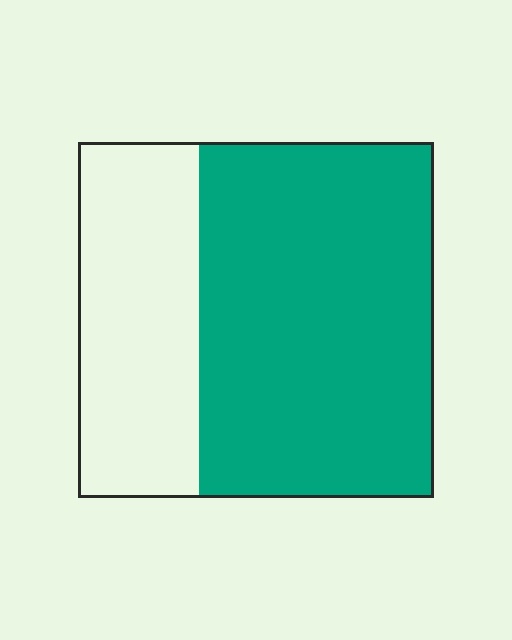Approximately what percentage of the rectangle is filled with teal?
Approximately 65%.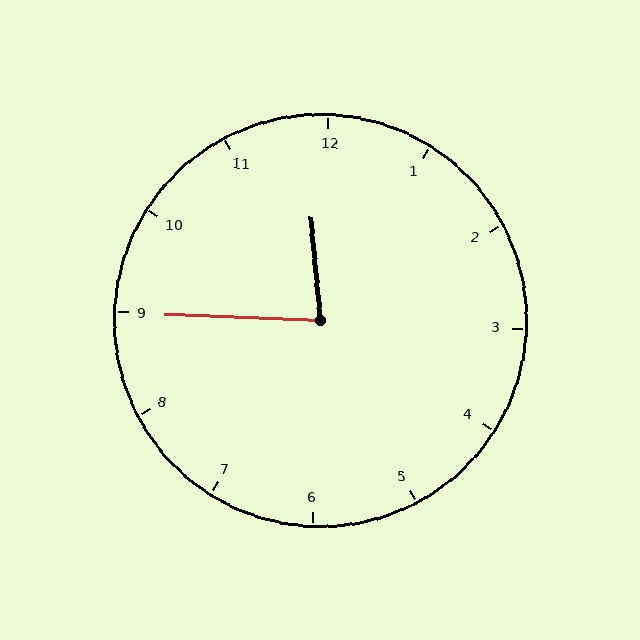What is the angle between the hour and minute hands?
Approximately 82 degrees.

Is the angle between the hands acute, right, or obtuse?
It is acute.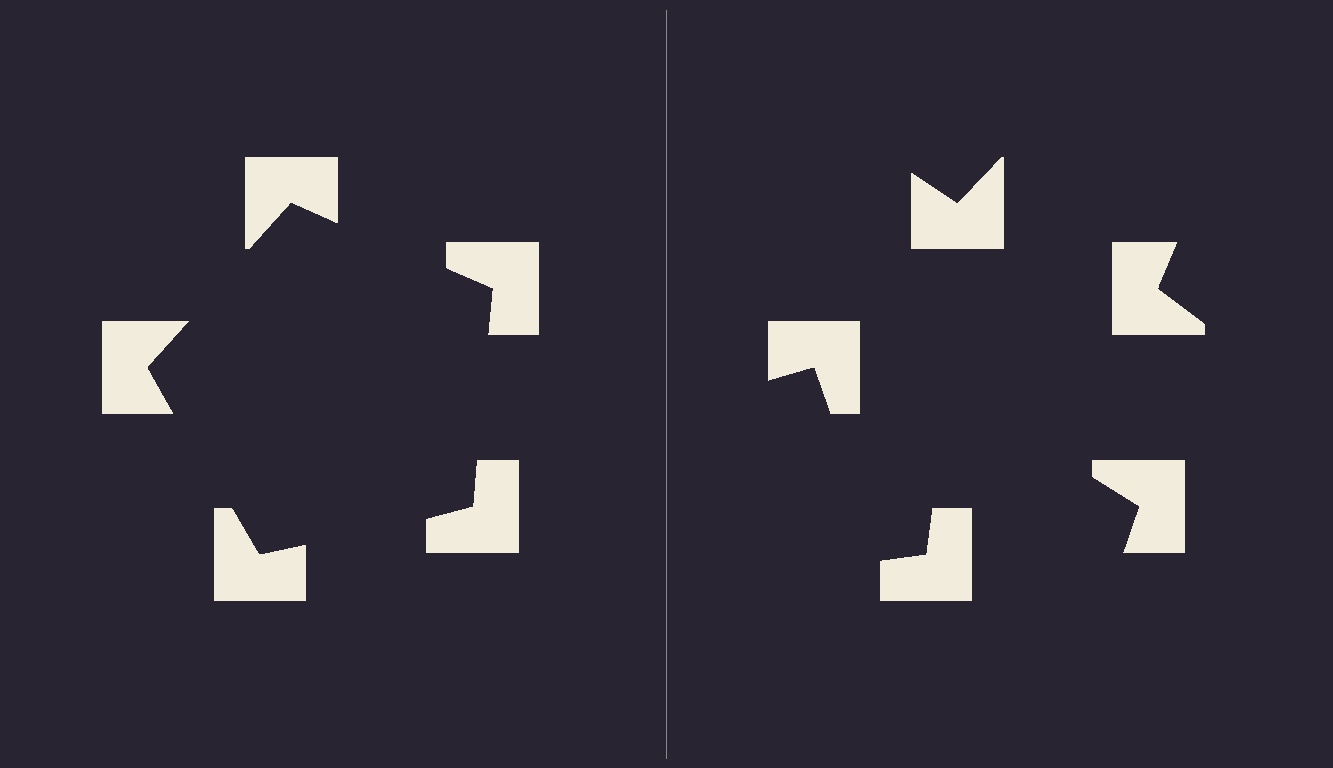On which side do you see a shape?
An illusory pentagon appears on the left side. On the right side the wedge cuts are rotated, so no coherent shape forms.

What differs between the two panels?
The notched squares are positioned identically on both sides; only the wedge orientations differ. On the left they align to a pentagon; on the right they are misaligned.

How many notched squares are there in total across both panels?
10 — 5 on each side.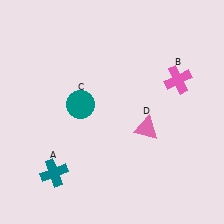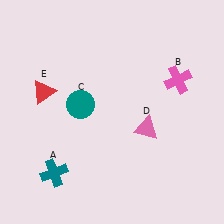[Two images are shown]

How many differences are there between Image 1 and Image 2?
There is 1 difference between the two images.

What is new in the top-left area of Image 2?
A red triangle (E) was added in the top-left area of Image 2.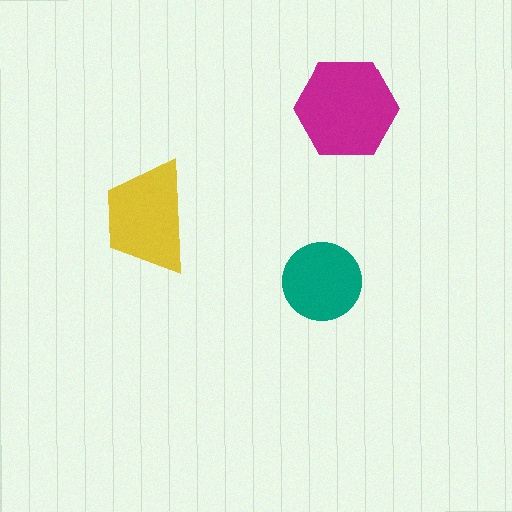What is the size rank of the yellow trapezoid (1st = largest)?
2nd.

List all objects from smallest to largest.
The teal circle, the yellow trapezoid, the magenta hexagon.